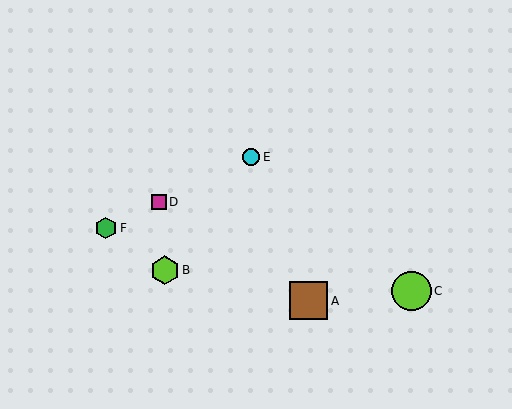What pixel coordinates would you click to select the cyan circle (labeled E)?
Click at (251, 157) to select the cyan circle E.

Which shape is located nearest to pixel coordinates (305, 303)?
The brown square (labeled A) at (309, 301) is nearest to that location.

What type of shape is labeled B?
Shape B is a lime hexagon.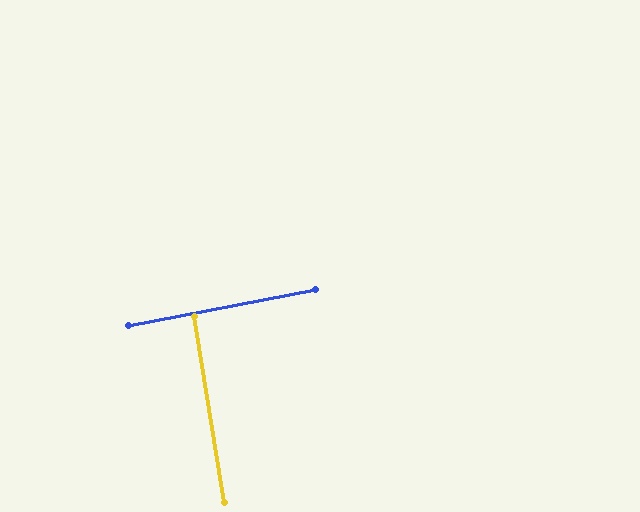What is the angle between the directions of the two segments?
Approximately 88 degrees.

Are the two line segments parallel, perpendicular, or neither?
Perpendicular — they meet at approximately 88°.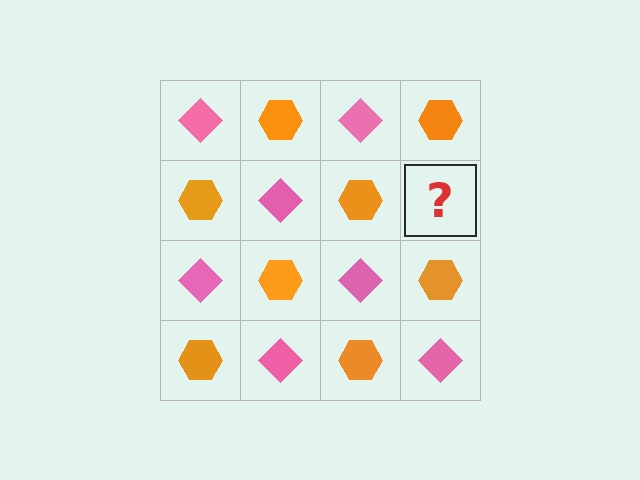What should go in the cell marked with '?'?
The missing cell should contain a pink diamond.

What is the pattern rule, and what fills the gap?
The rule is that it alternates pink diamond and orange hexagon in a checkerboard pattern. The gap should be filled with a pink diamond.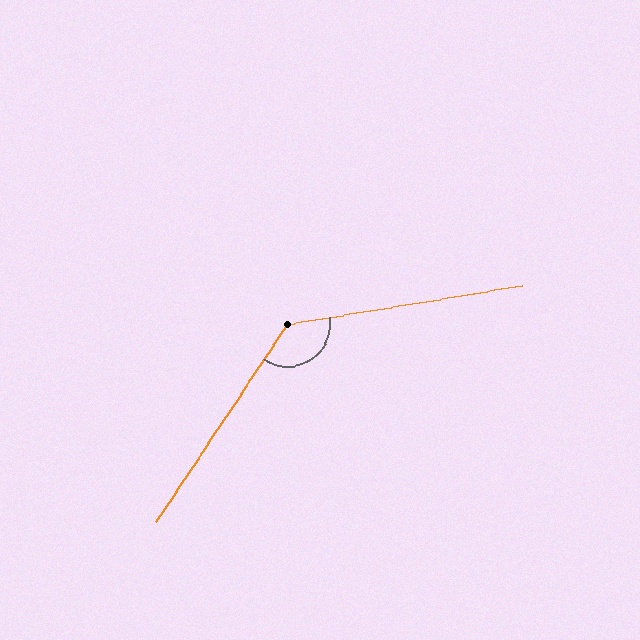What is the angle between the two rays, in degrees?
Approximately 133 degrees.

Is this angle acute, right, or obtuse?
It is obtuse.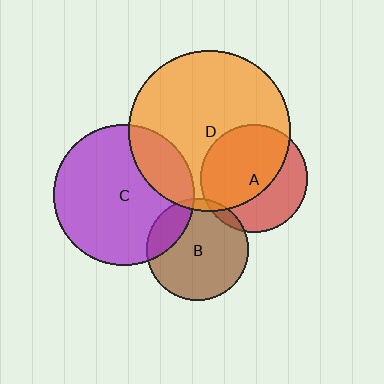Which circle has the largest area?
Circle D (orange).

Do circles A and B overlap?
Yes.